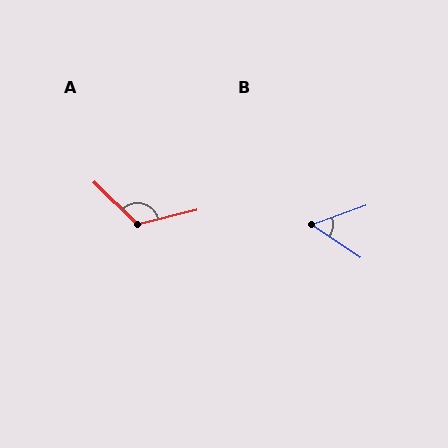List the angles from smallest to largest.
B (54°), A (122°).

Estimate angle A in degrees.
Approximately 122 degrees.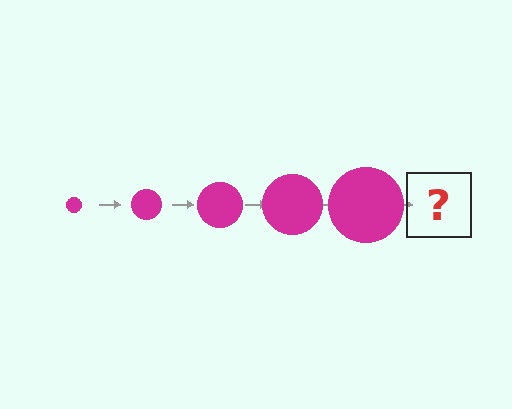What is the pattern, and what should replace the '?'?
The pattern is that the circle gets progressively larger each step. The '?' should be a magenta circle, larger than the previous one.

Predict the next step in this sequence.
The next step is a magenta circle, larger than the previous one.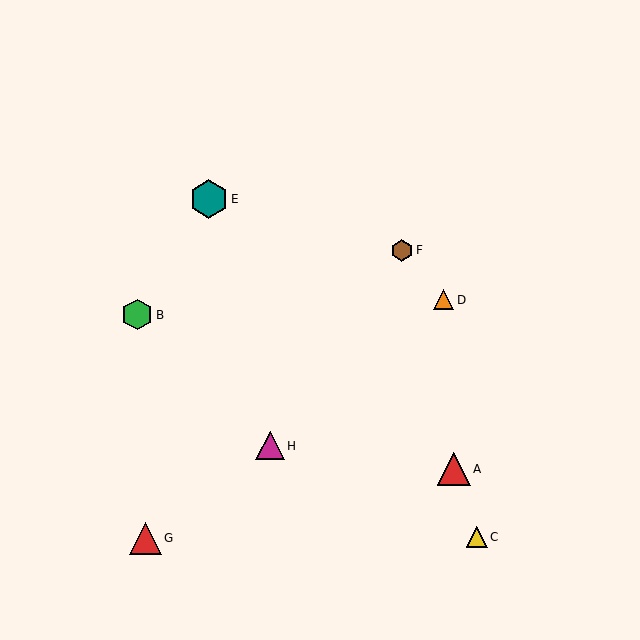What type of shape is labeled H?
Shape H is a magenta triangle.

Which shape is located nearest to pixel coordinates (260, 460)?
The magenta triangle (labeled H) at (270, 446) is nearest to that location.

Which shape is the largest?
The teal hexagon (labeled E) is the largest.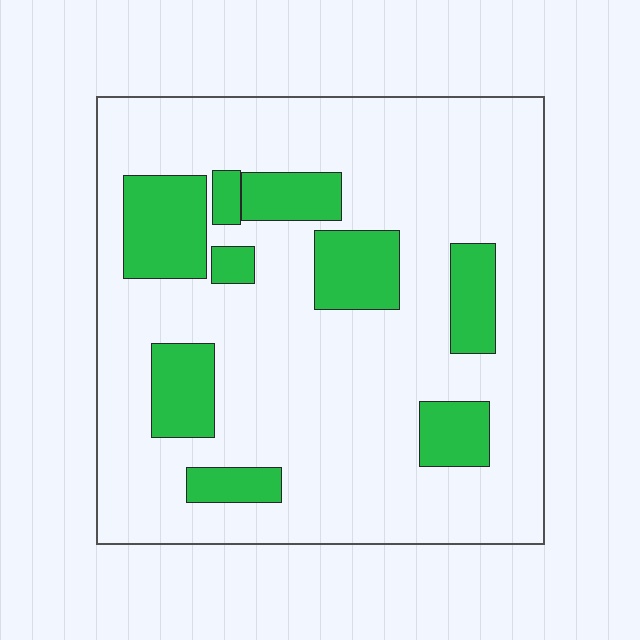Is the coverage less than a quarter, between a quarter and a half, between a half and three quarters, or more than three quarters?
Less than a quarter.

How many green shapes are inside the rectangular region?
9.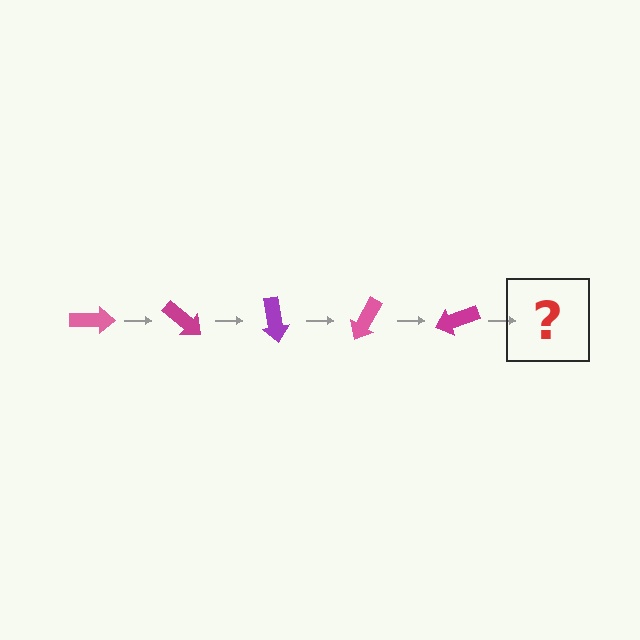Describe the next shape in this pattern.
It should be a purple arrow, rotated 200 degrees from the start.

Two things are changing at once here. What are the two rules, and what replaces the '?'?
The two rules are that it rotates 40 degrees each step and the color cycles through pink, magenta, and purple. The '?' should be a purple arrow, rotated 200 degrees from the start.